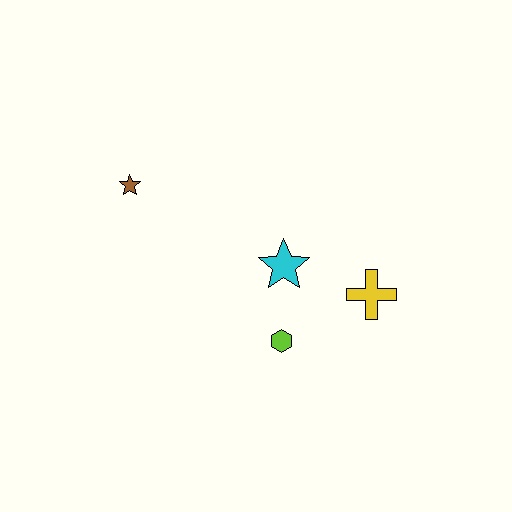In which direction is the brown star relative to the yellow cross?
The brown star is to the left of the yellow cross.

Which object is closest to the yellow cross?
The cyan star is closest to the yellow cross.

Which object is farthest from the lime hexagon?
The brown star is farthest from the lime hexagon.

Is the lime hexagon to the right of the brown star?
Yes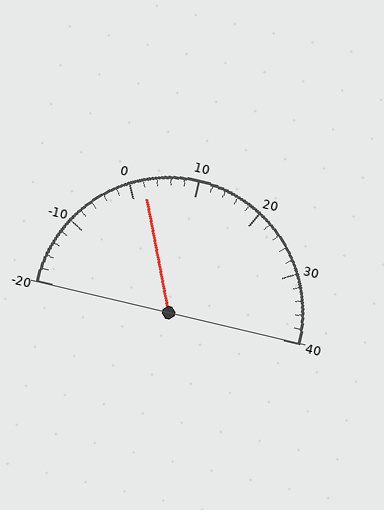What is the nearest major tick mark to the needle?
The nearest major tick mark is 0.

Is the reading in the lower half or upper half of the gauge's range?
The reading is in the lower half of the range (-20 to 40).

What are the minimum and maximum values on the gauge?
The gauge ranges from -20 to 40.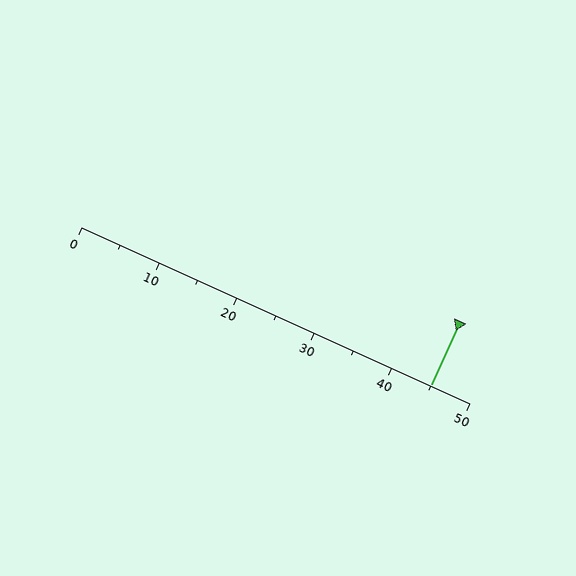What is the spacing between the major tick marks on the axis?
The major ticks are spaced 10 apart.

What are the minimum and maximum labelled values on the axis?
The axis runs from 0 to 50.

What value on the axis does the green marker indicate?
The marker indicates approximately 45.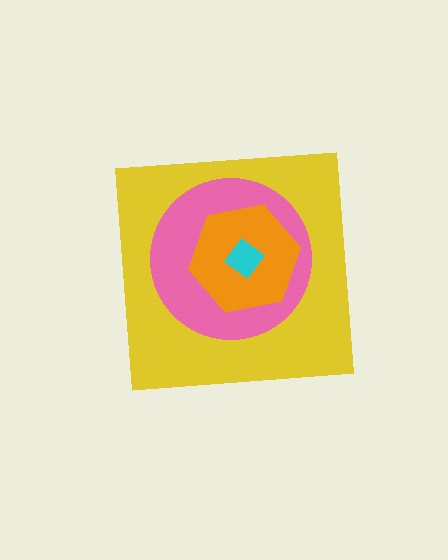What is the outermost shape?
The yellow square.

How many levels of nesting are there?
4.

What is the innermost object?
The cyan diamond.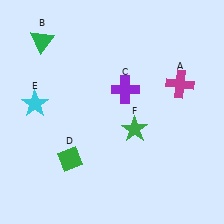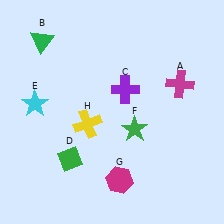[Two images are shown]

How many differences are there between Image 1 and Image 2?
There are 2 differences between the two images.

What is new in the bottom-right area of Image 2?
A magenta hexagon (G) was added in the bottom-right area of Image 2.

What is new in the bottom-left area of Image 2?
A yellow cross (H) was added in the bottom-left area of Image 2.